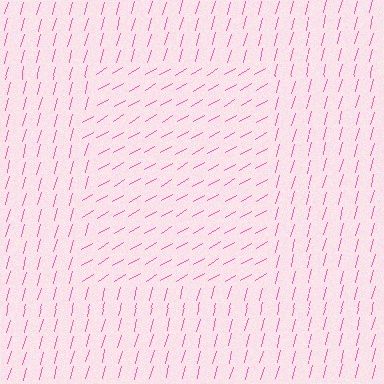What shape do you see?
I see a rectangle.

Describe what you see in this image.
The image is filled with small pink line segments. A rectangle region in the image has lines oriented differently from the surrounding lines, creating a visible texture boundary.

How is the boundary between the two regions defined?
The boundary is defined purely by a change in line orientation (approximately 45 degrees difference). All lines are the same color and thickness.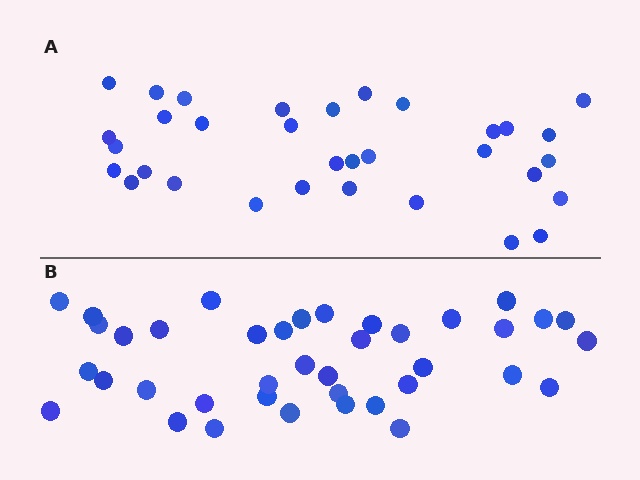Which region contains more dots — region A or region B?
Region B (the bottom region) has more dots.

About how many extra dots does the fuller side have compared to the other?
Region B has about 6 more dots than region A.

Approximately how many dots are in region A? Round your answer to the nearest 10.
About 30 dots. (The exact count is 33, which rounds to 30.)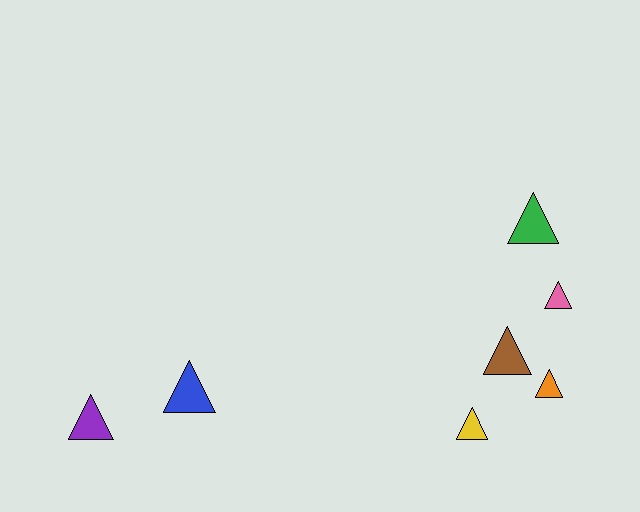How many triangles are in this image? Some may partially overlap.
There are 7 triangles.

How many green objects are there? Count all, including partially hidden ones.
There is 1 green object.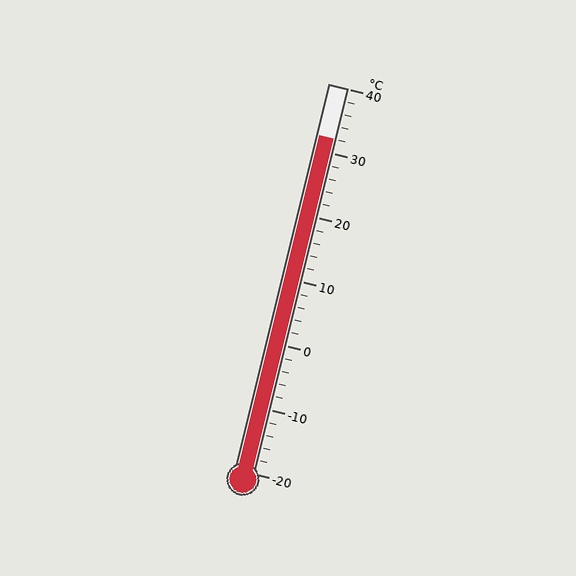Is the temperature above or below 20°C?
The temperature is above 20°C.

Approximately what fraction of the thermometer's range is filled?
The thermometer is filled to approximately 85% of its range.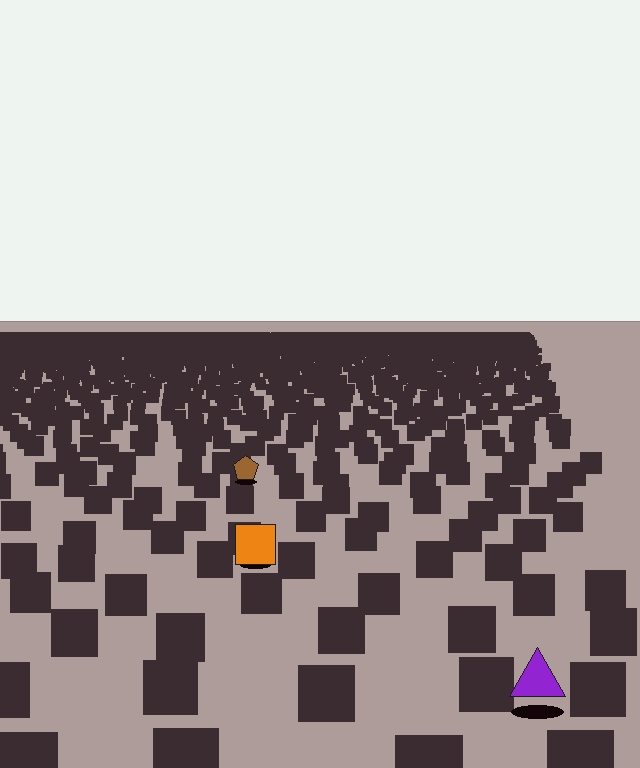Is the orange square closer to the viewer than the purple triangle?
No. The purple triangle is closer — you can tell from the texture gradient: the ground texture is coarser near it.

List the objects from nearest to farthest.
From nearest to farthest: the purple triangle, the orange square, the brown pentagon.